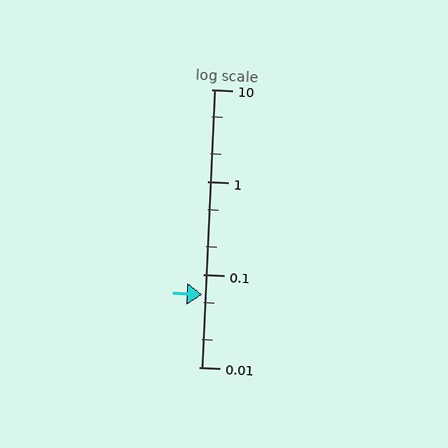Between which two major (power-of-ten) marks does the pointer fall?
The pointer is between 0.01 and 0.1.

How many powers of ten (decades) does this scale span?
The scale spans 3 decades, from 0.01 to 10.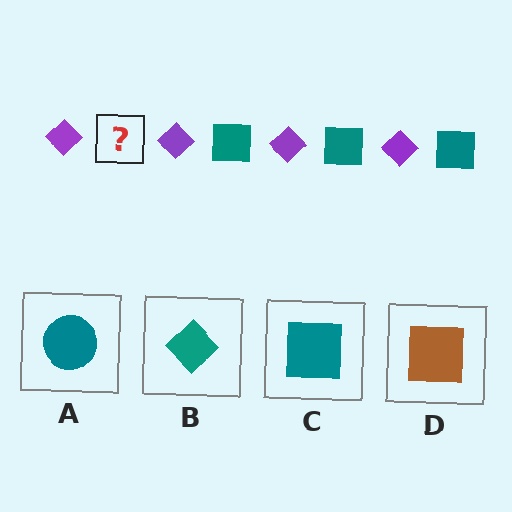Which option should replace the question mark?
Option C.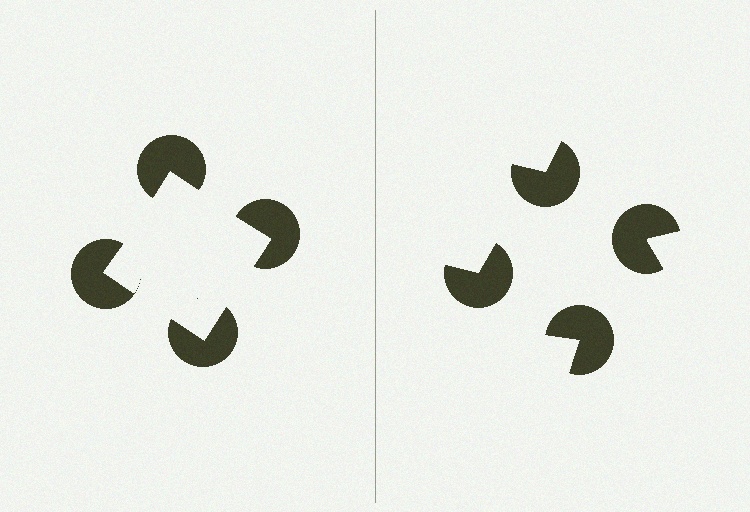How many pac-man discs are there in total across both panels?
8 — 4 on each side.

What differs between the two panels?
The pac-man discs are positioned identically on both sides; only the wedge orientations differ. On the left they align to a square; on the right they are misaligned.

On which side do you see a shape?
An illusory square appears on the left side. On the right side the wedge cuts are rotated, so no coherent shape forms.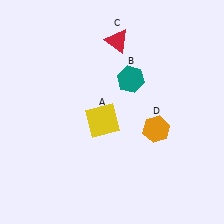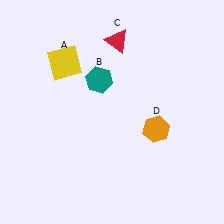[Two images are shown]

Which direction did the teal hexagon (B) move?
The teal hexagon (B) moved left.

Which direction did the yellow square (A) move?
The yellow square (A) moved up.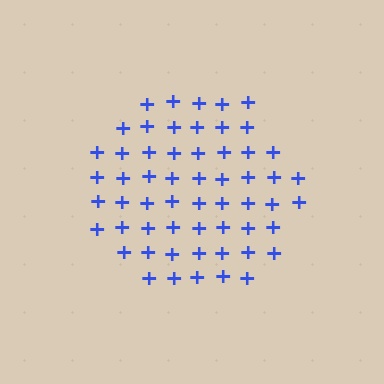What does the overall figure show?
The overall figure shows a hexagon.